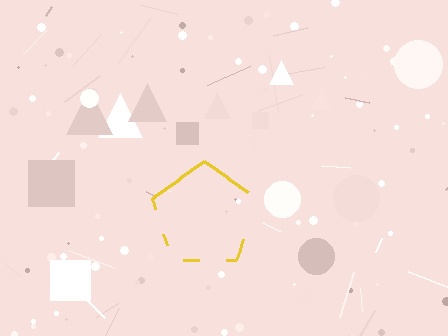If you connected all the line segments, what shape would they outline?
They would outline a pentagon.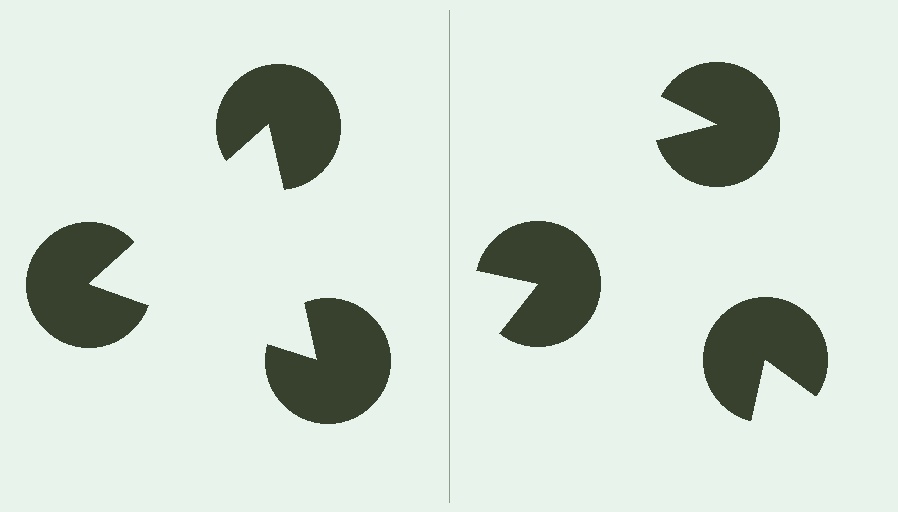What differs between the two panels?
The pac-man discs are positioned identically on both sides; only the wedge orientations differ. On the left they align to a triangle; on the right they are misaligned.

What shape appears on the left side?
An illusory triangle.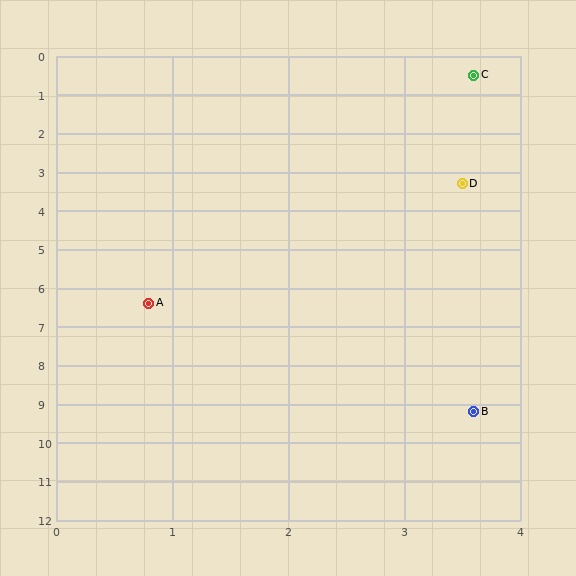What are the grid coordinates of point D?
Point D is at approximately (3.5, 3.3).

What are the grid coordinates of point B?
Point B is at approximately (3.6, 9.2).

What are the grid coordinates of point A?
Point A is at approximately (0.8, 6.4).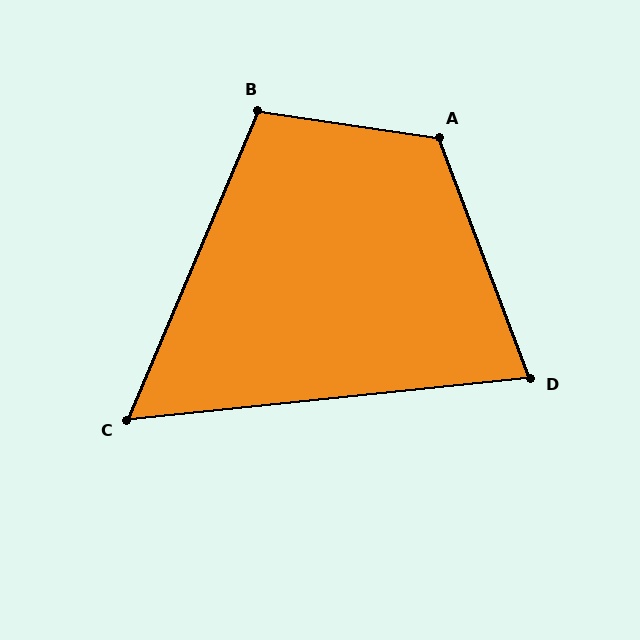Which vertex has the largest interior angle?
A, at approximately 119 degrees.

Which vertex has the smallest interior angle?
C, at approximately 61 degrees.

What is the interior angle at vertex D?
Approximately 75 degrees (acute).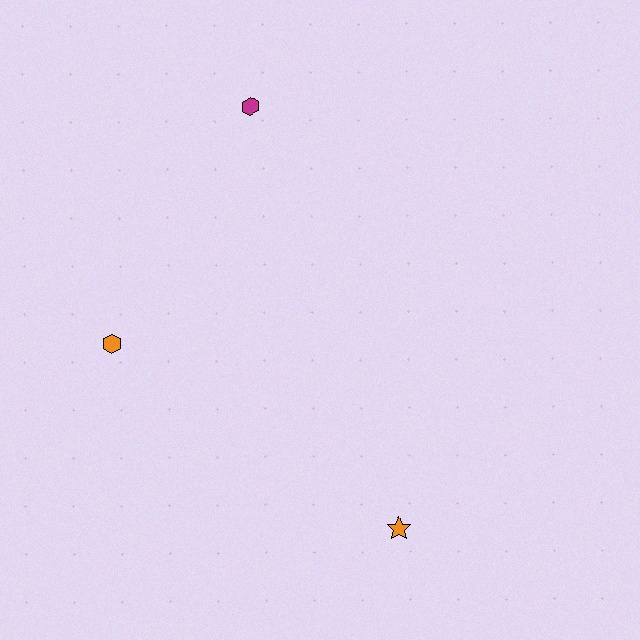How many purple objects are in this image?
There are no purple objects.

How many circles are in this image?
There are no circles.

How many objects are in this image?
There are 3 objects.